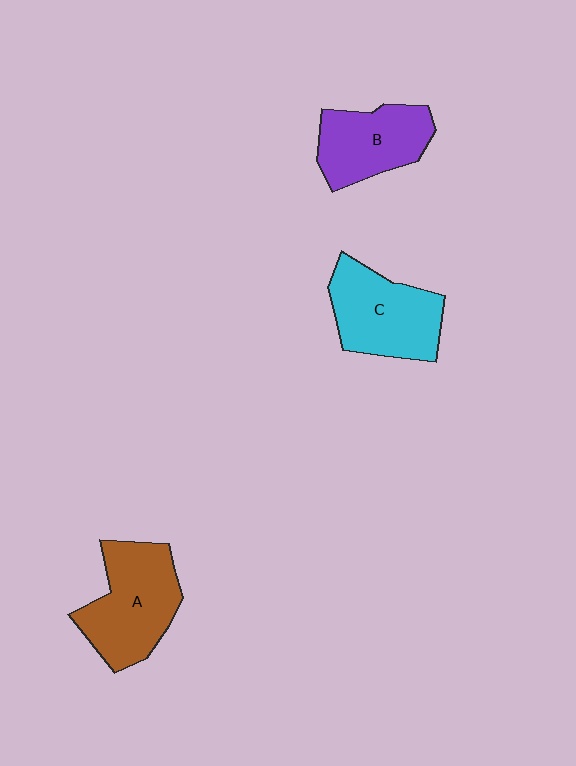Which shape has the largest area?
Shape A (brown).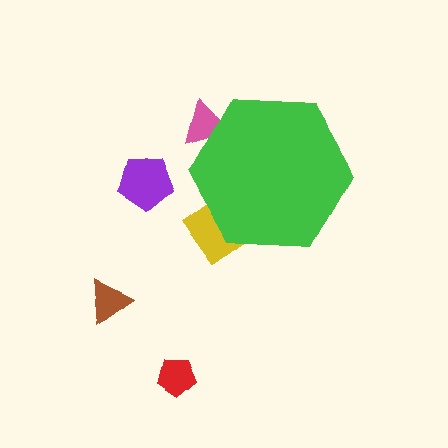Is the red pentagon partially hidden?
No, the red pentagon is fully visible.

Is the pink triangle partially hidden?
Yes, the pink triangle is partially hidden behind the green hexagon.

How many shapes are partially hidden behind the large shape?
2 shapes are partially hidden.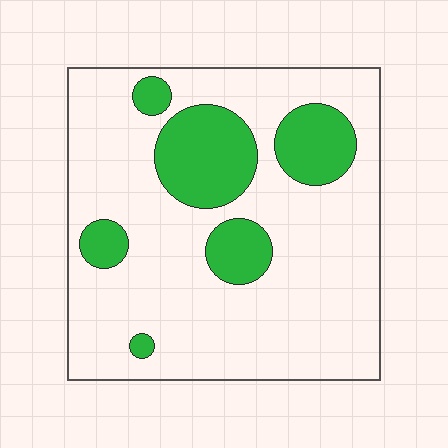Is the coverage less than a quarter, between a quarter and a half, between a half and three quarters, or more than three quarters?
Less than a quarter.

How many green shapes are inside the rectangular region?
6.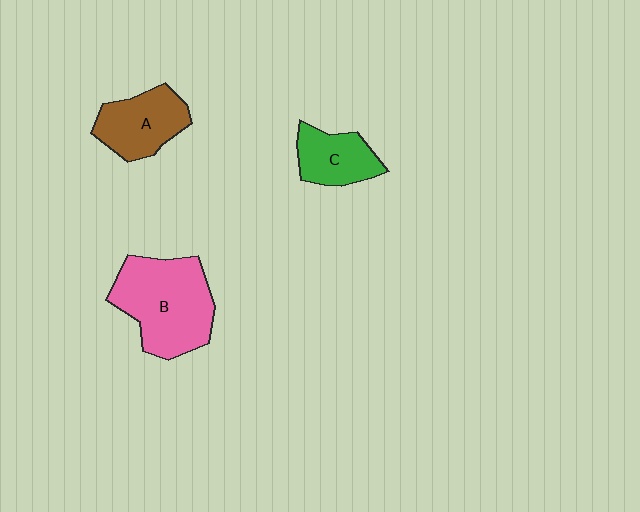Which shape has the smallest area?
Shape C (green).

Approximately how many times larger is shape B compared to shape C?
Approximately 2.0 times.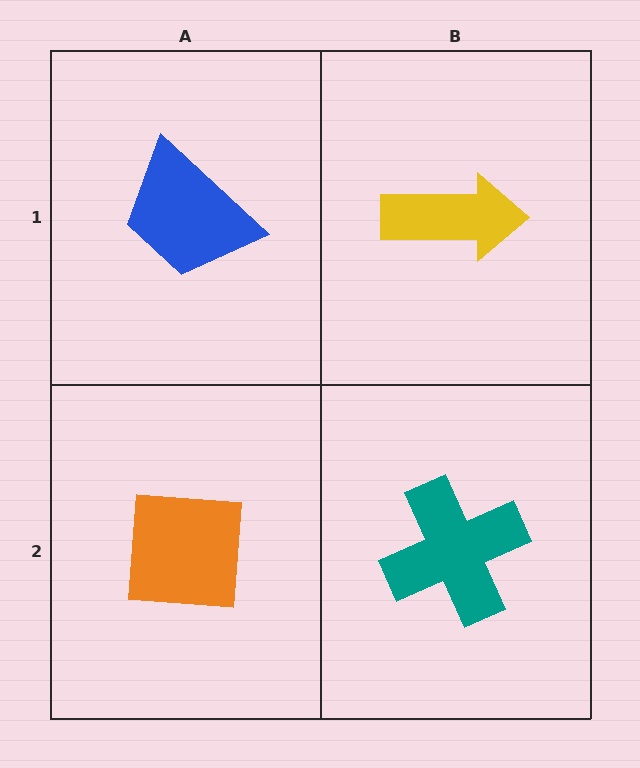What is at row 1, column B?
A yellow arrow.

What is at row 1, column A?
A blue trapezoid.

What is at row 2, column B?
A teal cross.